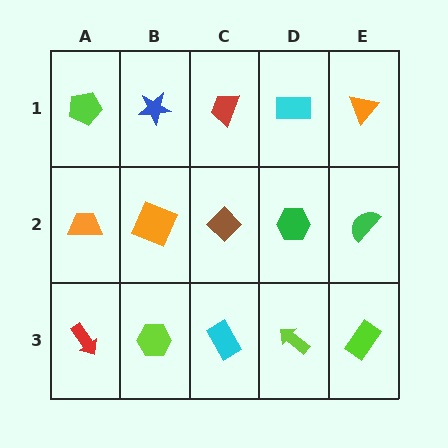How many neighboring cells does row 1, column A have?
2.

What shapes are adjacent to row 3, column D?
A green hexagon (row 2, column D), a cyan rectangle (row 3, column C), a lime rectangle (row 3, column E).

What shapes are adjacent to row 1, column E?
A green semicircle (row 2, column E), a cyan rectangle (row 1, column D).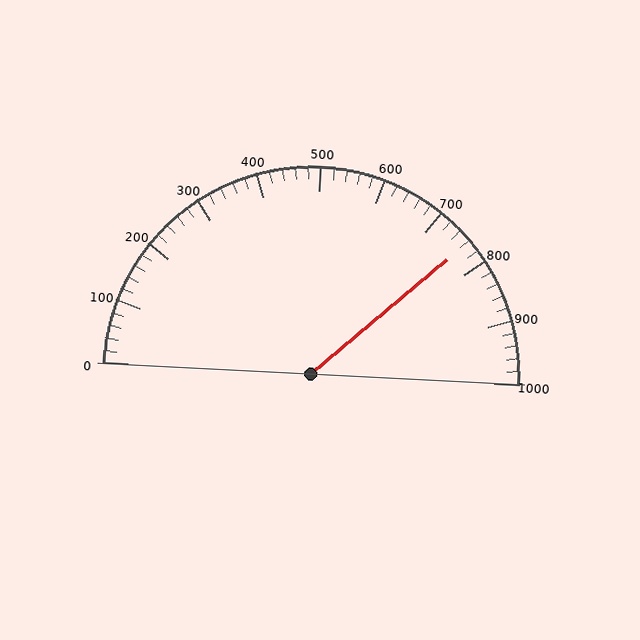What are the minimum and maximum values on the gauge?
The gauge ranges from 0 to 1000.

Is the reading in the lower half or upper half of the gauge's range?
The reading is in the upper half of the range (0 to 1000).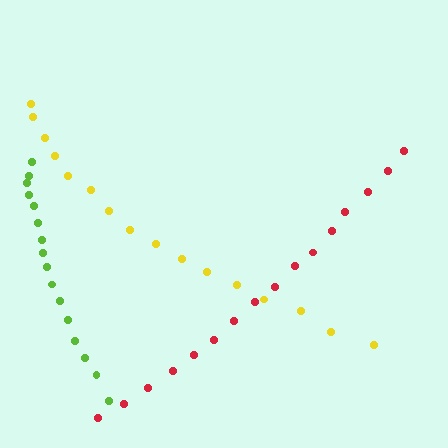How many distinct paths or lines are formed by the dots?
There are 3 distinct paths.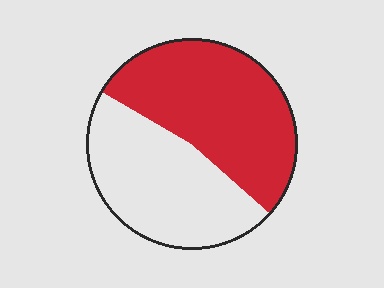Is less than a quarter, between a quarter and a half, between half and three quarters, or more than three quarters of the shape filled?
Between half and three quarters.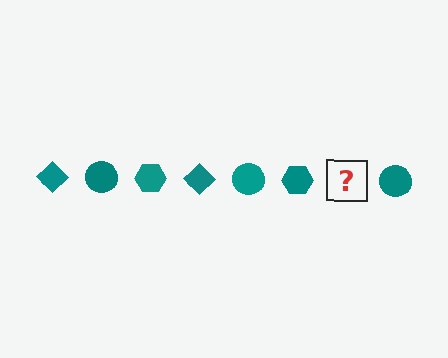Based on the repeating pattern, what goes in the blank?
The blank should be a teal diamond.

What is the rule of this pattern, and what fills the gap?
The rule is that the pattern cycles through diamond, circle, hexagon shapes in teal. The gap should be filled with a teal diamond.